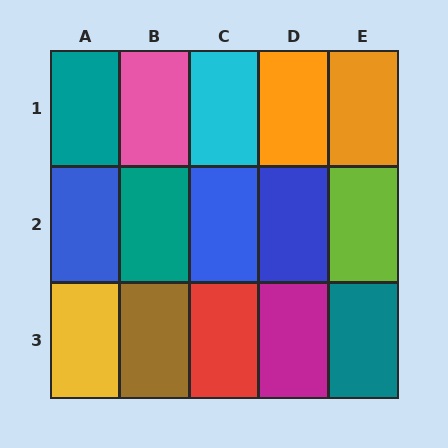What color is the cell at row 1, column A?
Teal.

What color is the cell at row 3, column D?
Magenta.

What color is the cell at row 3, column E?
Teal.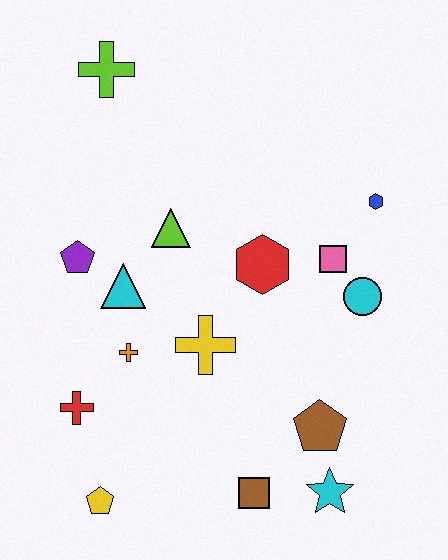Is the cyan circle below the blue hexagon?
Yes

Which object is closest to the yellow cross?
The orange cross is closest to the yellow cross.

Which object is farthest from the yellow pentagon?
The lime cross is farthest from the yellow pentagon.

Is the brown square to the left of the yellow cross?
No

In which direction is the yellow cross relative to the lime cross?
The yellow cross is below the lime cross.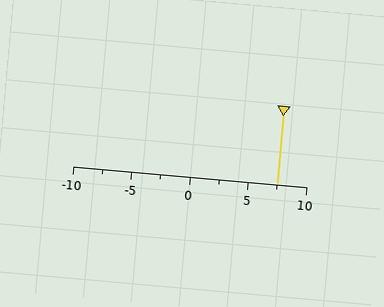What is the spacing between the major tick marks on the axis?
The major ticks are spaced 5 apart.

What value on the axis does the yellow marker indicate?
The marker indicates approximately 7.5.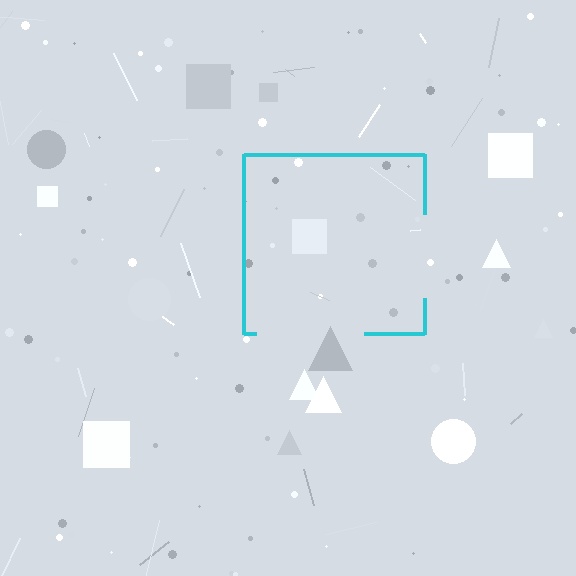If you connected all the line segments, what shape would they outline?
They would outline a square.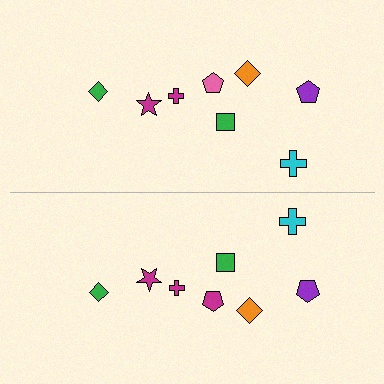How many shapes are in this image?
There are 16 shapes in this image.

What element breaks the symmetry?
The magenta pentagon on the bottom side breaks the symmetry — its mirror counterpart is pink.